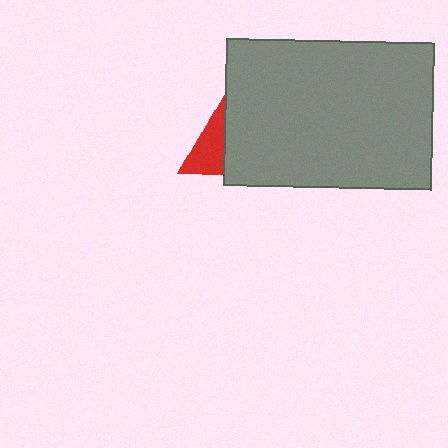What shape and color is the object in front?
The object in front is a gray rectangle.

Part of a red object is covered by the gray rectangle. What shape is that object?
It is a triangle.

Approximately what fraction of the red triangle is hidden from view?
Roughly 69% of the red triangle is hidden behind the gray rectangle.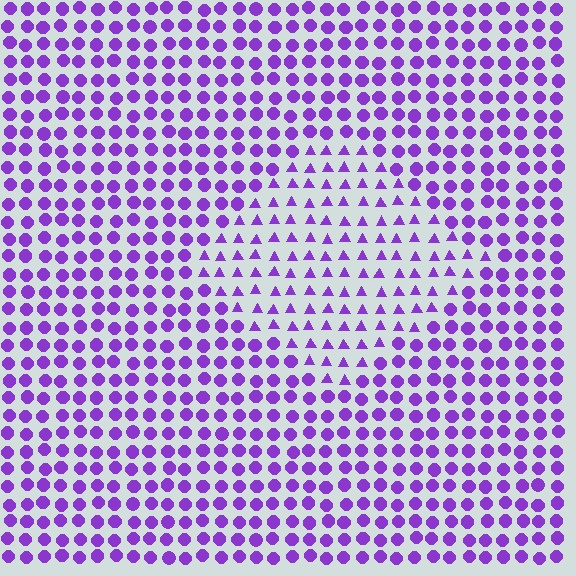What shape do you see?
I see a diamond.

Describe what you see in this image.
The image is filled with small purple elements arranged in a uniform grid. A diamond-shaped region contains triangles, while the surrounding area contains circles. The boundary is defined purely by the change in element shape.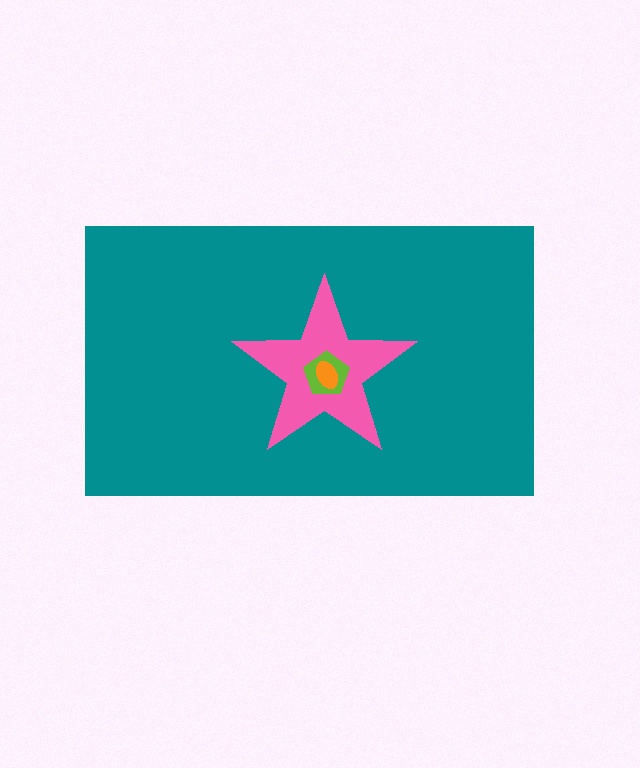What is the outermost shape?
The teal rectangle.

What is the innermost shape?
The orange ellipse.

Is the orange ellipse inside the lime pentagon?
Yes.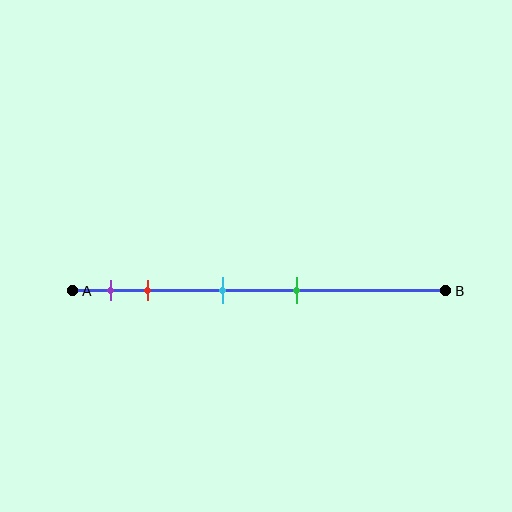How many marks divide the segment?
There are 4 marks dividing the segment.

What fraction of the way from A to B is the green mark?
The green mark is approximately 60% (0.6) of the way from A to B.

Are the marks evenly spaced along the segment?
No, the marks are not evenly spaced.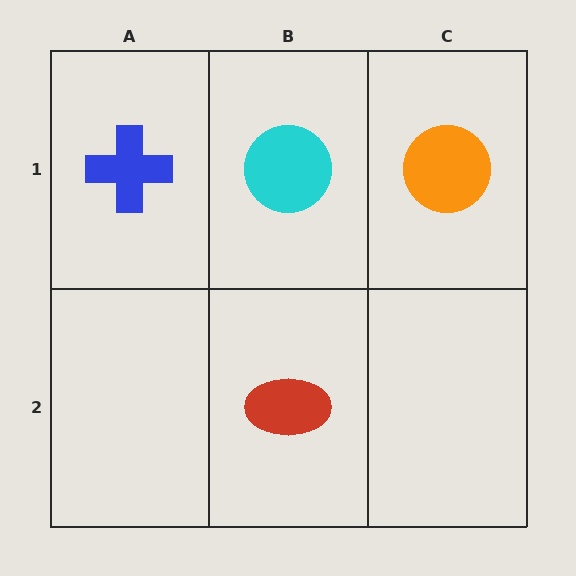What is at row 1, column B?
A cyan circle.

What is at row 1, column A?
A blue cross.